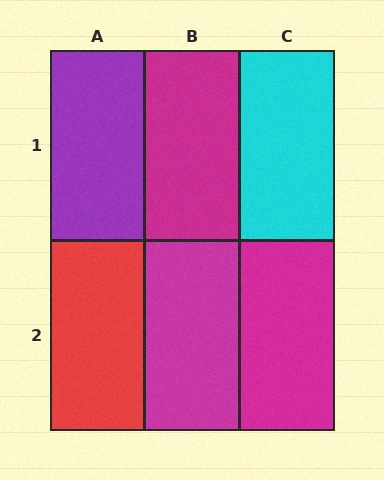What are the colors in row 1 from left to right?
Purple, magenta, cyan.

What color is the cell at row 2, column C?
Magenta.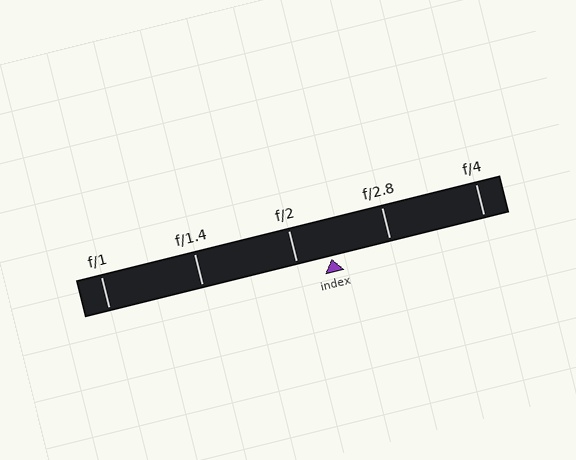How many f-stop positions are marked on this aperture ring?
There are 5 f-stop positions marked.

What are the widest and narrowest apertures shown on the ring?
The widest aperture shown is f/1 and the narrowest is f/4.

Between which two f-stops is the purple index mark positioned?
The index mark is between f/2 and f/2.8.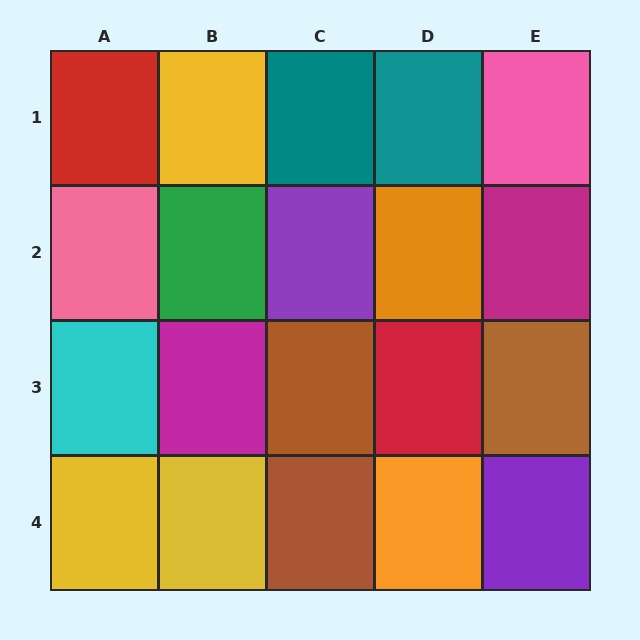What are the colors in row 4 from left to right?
Yellow, yellow, brown, orange, purple.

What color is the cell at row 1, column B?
Yellow.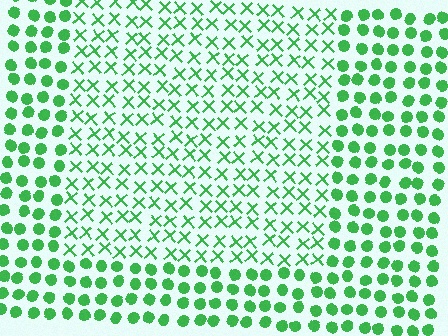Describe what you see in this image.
The image is filled with small green elements arranged in a uniform grid. A rectangle-shaped region contains X marks, while the surrounding area contains circles. The boundary is defined purely by the change in element shape.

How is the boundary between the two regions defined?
The boundary is defined by a change in element shape: X marks inside vs. circles outside. All elements share the same color and spacing.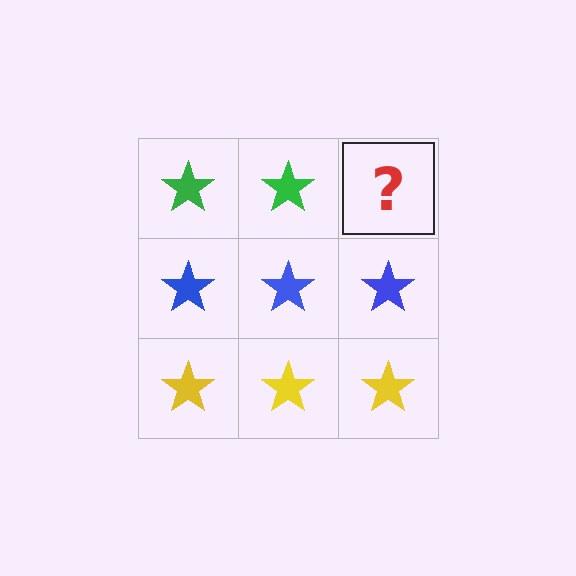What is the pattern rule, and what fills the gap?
The rule is that each row has a consistent color. The gap should be filled with a green star.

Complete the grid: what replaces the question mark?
The question mark should be replaced with a green star.